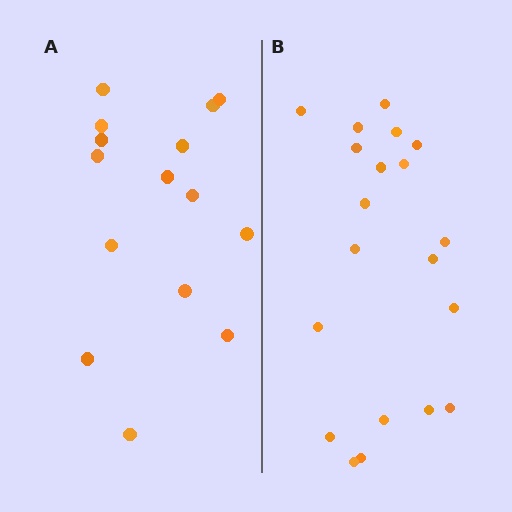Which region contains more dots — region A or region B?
Region B (the right region) has more dots.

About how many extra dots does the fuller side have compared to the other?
Region B has about 5 more dots than region A.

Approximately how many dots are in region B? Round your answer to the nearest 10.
About 20 dots.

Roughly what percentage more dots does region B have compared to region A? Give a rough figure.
About 35% more.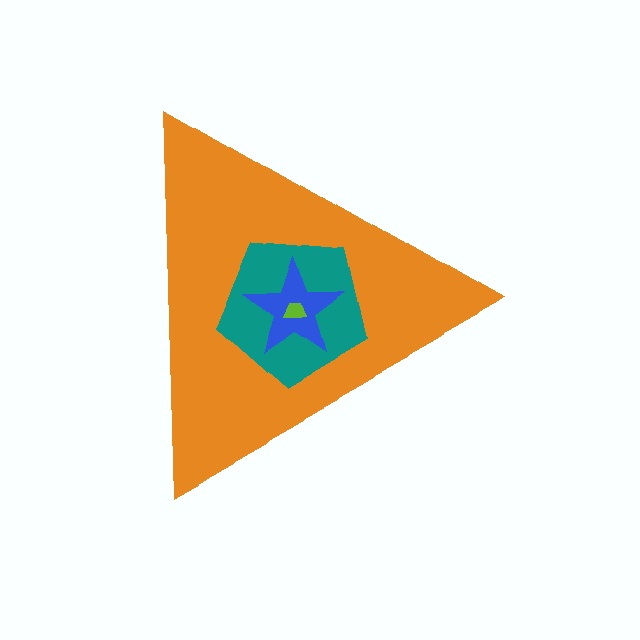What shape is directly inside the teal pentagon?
The blue star.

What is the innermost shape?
The lime trapezoid.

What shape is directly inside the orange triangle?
The teal pentagon.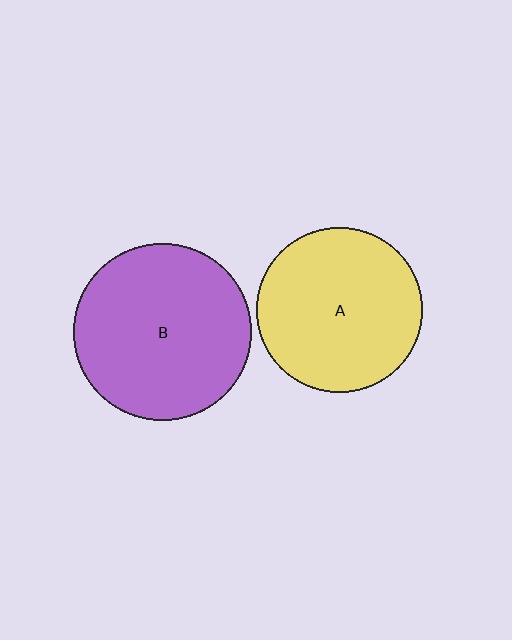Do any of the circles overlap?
No, none of the circles overlap.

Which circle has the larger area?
Circle B (purple).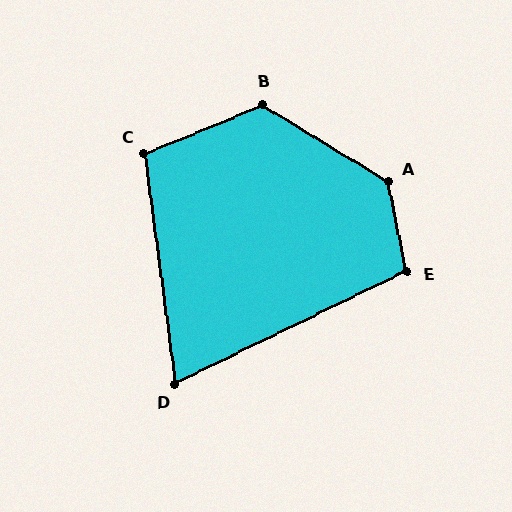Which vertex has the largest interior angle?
A, at approximately 133 degrees.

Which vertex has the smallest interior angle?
D, at approximately 72 degrees.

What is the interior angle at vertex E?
Approximately 104 degrees (obtuse).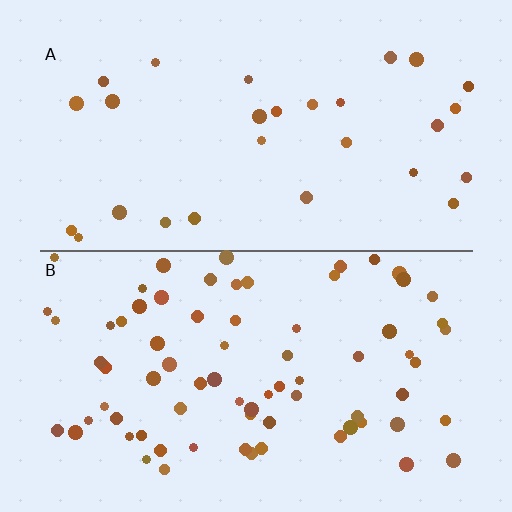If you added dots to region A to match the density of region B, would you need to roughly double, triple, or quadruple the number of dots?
Approximately triple.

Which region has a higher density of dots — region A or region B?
B (the bottom).